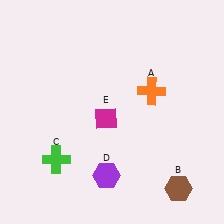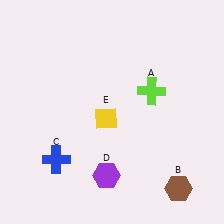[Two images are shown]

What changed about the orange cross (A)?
In Image 1, A is orange. In Image 2, it changed to lime.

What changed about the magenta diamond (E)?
In Image 1, E is magenta. In Image 2, it changed to yellow.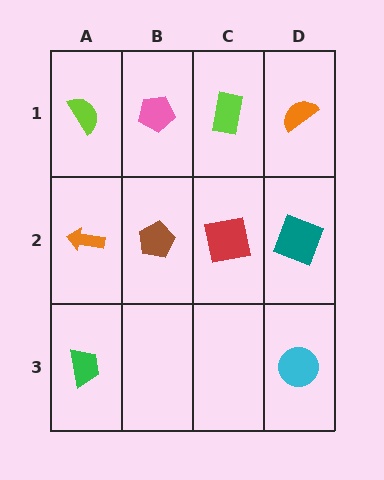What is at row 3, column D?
A cyan circle.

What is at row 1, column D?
An orange semicircle.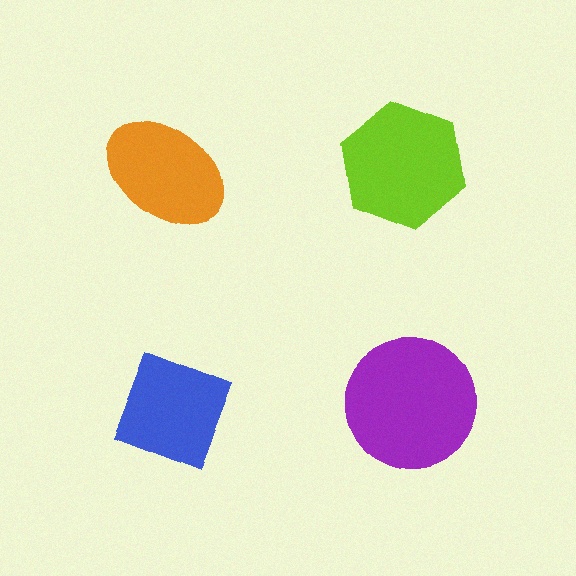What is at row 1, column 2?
A lime hexagon.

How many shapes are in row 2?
2 shapes.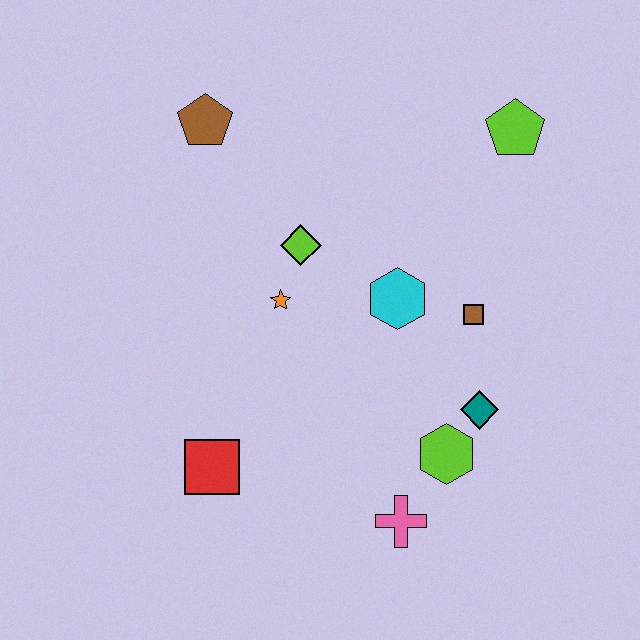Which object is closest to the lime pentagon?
The brown square is closest to the lime pentagon.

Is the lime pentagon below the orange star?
No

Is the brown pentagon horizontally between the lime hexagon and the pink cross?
No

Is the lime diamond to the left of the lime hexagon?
Yes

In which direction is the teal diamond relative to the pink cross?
The teal diamond is above the pink cross.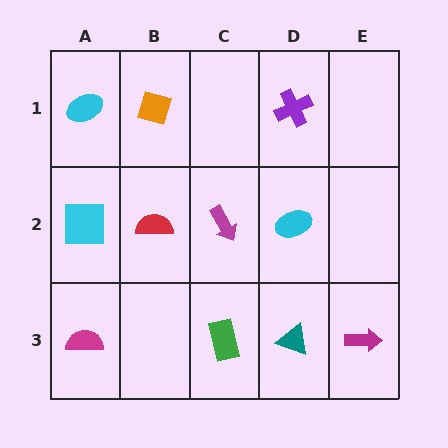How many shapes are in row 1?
3 shapes.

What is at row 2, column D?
A cyan ellipse.